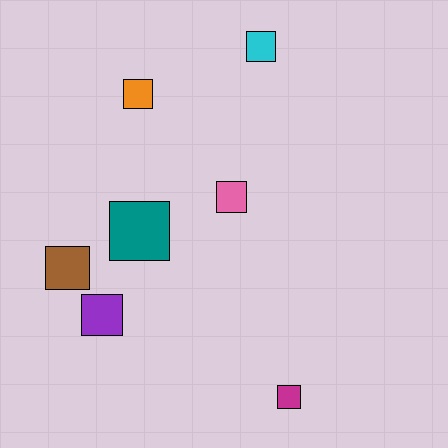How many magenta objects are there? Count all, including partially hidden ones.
There is 1 magenta object.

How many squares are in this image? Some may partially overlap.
There are 7 squares.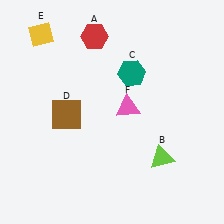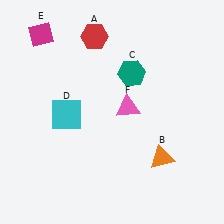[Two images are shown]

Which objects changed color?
B changed from lime to orange. D changed from brown to cyan. E changed from yellow to magenta.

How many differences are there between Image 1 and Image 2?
There are 3 differences between the two images.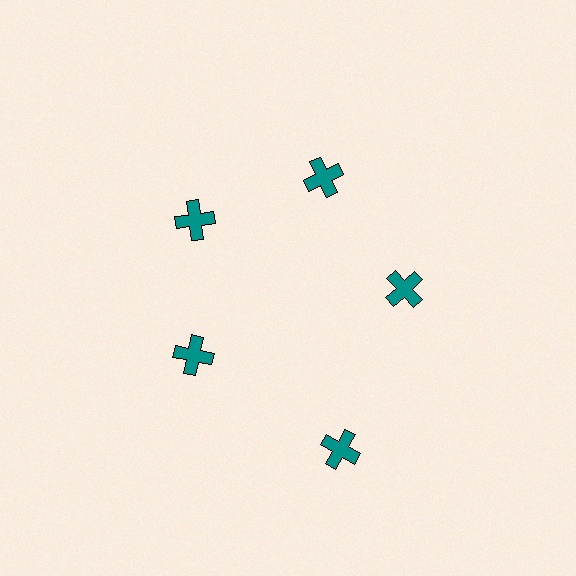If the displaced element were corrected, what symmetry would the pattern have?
It would have 5-fold rotational symmetry — the pattern would map onto itself every 72 degrees.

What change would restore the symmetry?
The symmetry would be restored by moving it inward, back onto the ring so that all 5 crosses sit at equal angles and equal distance from the center.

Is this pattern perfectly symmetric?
No. The 5 teal crosses are arranged in a ring, but one element near the 5 o'clock position is pushed outward from the center, breaking the 5-fold rotational symmetry.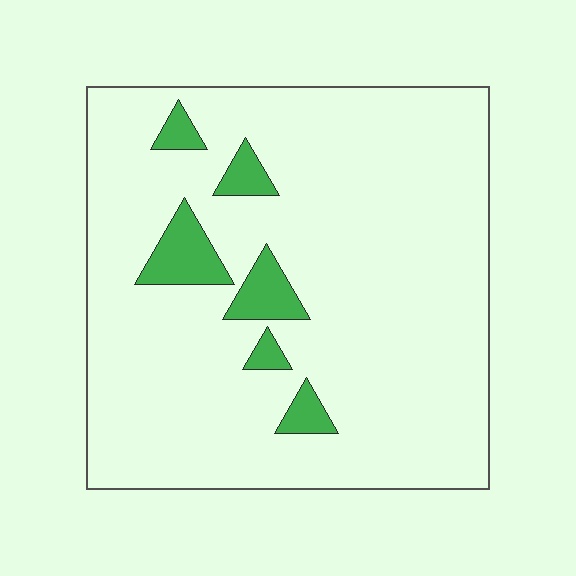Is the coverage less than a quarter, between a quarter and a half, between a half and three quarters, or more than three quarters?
Less than a quarter.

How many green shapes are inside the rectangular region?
6.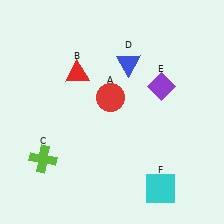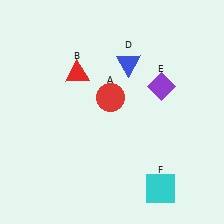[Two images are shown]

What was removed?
The lime cross (C) was removed in Image 2.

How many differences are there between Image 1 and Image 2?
There is 1 difference between the two images.